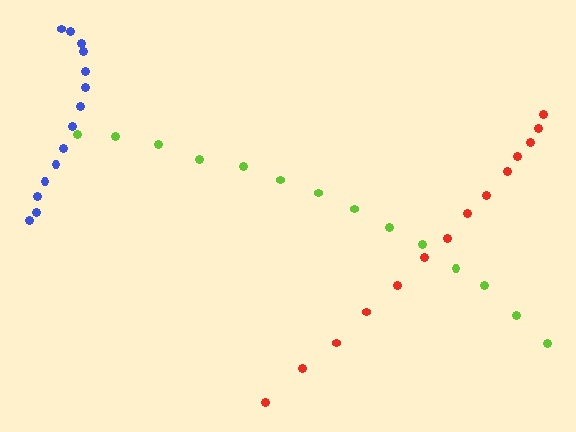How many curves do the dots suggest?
There are 3 distinct paths.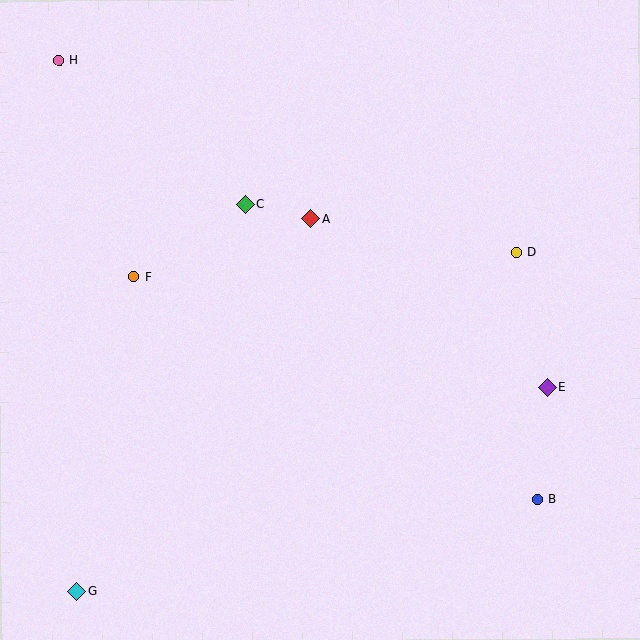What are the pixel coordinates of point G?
Point G is at (76, 592).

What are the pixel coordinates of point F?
Point F is at (133, 277).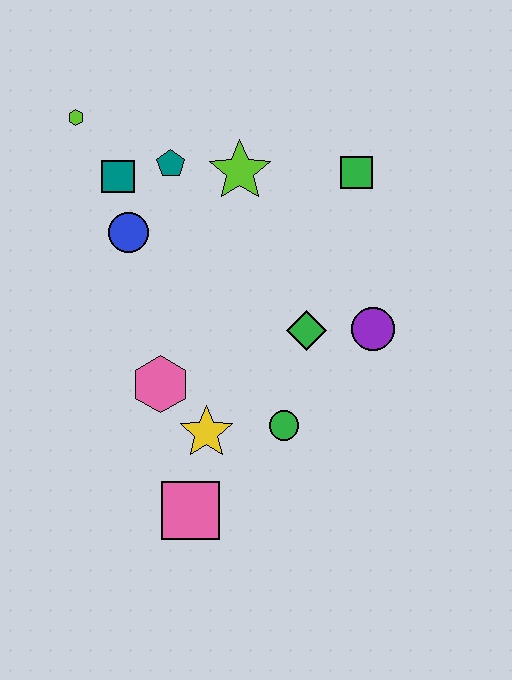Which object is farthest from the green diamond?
The lime hexagon is farthest from the green diamond.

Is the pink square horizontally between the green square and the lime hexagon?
Yes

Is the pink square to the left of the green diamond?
Yes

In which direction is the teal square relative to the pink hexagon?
The teal square is above the pink hexagon.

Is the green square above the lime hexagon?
No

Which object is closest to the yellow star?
The pink hexagon is closest to the yellow star.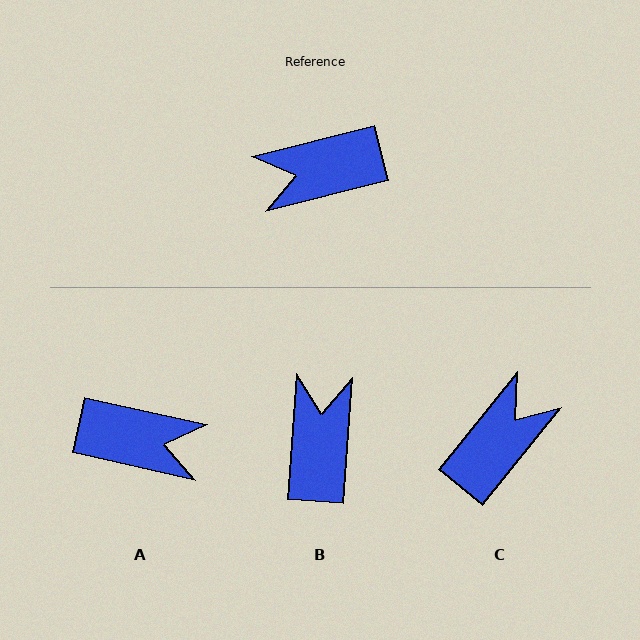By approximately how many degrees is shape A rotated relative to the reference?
Approximately 153 degrees counter-clockwise.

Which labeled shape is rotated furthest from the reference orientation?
A, about 153 degrees away.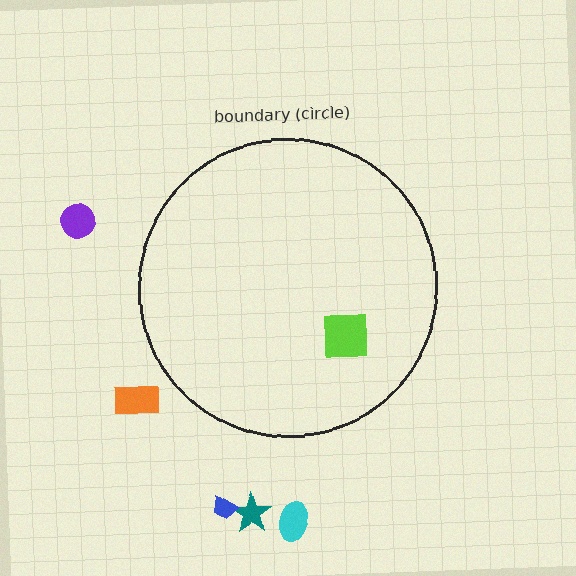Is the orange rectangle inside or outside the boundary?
Outside.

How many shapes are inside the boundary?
1 inside, 5 outside.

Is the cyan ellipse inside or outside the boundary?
Outside.